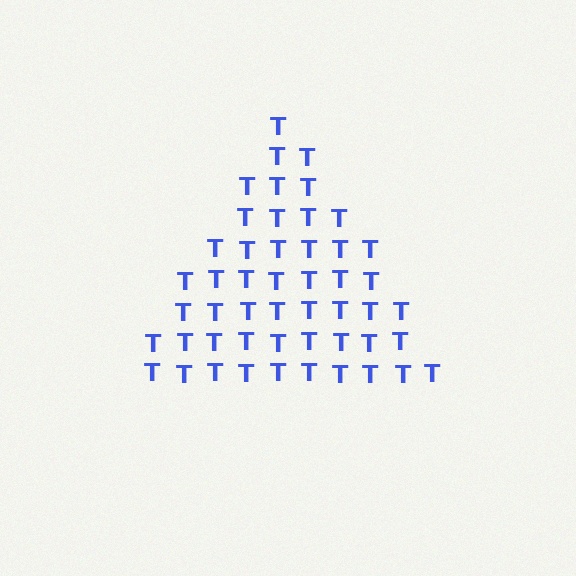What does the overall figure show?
The overall figure shows a triangle.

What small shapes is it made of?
It is made of small letter T's.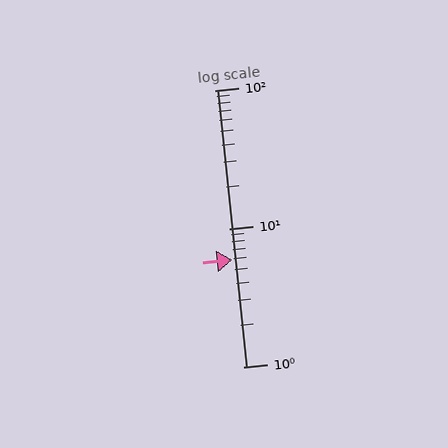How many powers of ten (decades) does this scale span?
The scale spans 2 decades, from 1 to 100.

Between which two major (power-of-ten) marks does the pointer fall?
The pointer is between 1 and 10.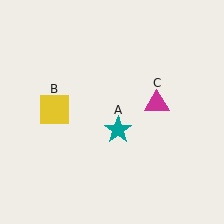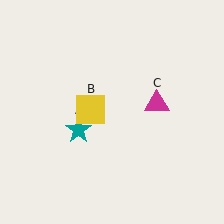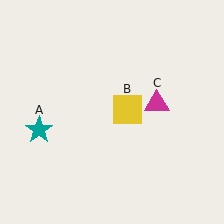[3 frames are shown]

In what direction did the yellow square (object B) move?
The yellow square (object B) moved right.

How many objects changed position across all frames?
2 objects changed position: teal star (object A), yellow square (object B).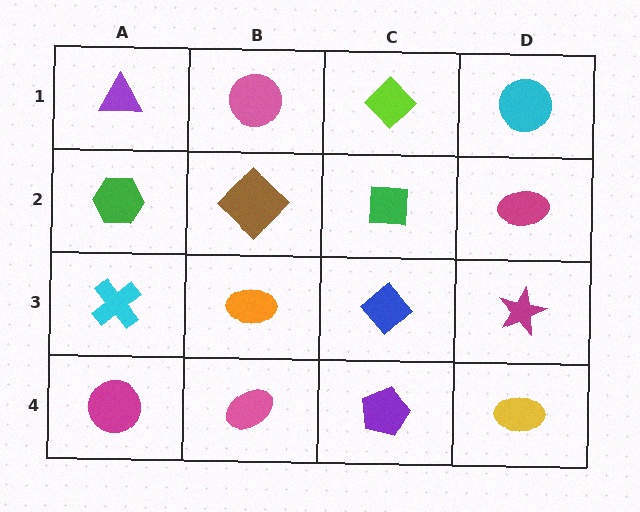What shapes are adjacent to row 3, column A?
A green hexagon (row 2, column A), a magenta circle (row 4, column A), an orange ellipse (row 3, column B).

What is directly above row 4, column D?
A magenta star.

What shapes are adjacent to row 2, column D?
A cyan circle (row 1, column D), a magenta star (row 3, column D), a green square (row 2, column C).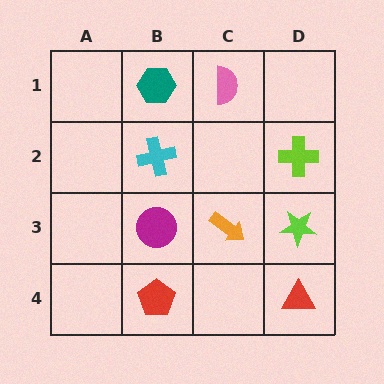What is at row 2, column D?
A lime cross.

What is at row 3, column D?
A lime star.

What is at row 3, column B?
A magenta circle.